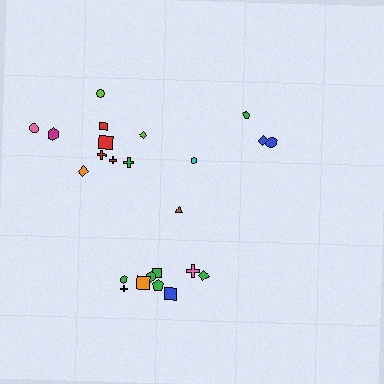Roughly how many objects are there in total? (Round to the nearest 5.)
Roughly 25 objects in total.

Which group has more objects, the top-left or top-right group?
The top-left group.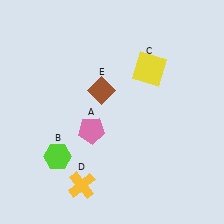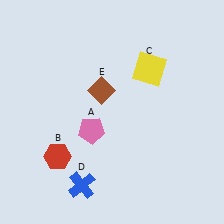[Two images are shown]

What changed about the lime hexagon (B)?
In Image 1, B is lime. In Image 2, it changed to red.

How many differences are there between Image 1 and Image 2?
There are 2 differences between the two images.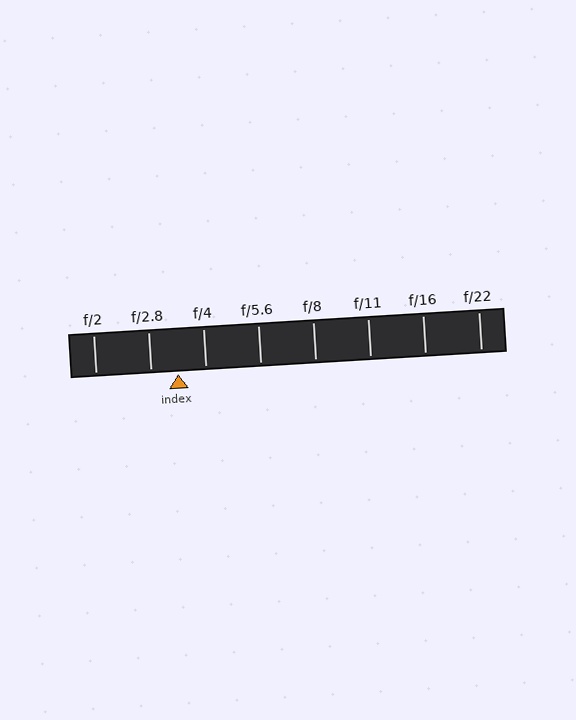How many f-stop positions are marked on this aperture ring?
There are 8 f-stop positions marked.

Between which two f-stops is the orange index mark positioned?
The index mark is between f/2.8 and f/4.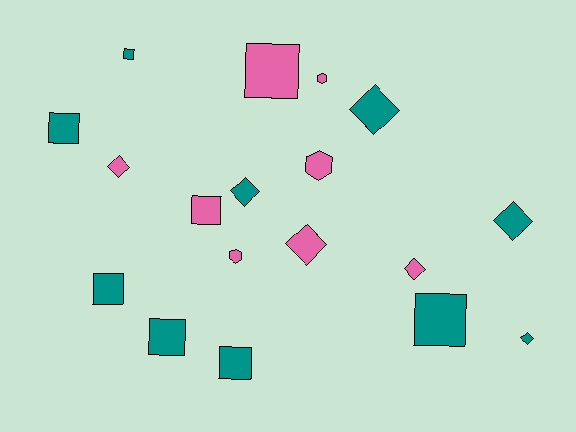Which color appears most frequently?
Teal, with 10 objects.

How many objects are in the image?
There are 18 objects.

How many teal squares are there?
There are 6 teal squares.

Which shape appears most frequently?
Square, with 8 objects.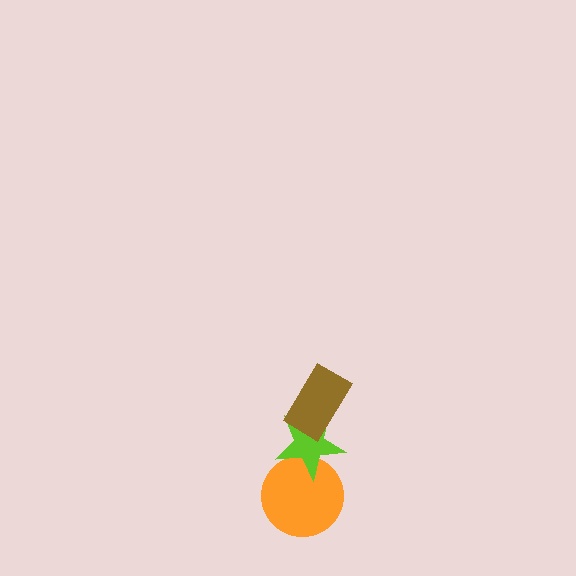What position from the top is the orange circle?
The orange circle is 3rd from the top.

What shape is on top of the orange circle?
The lime star is on top of the orange circle.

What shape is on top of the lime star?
The brown rectangle is on top of the lime star.